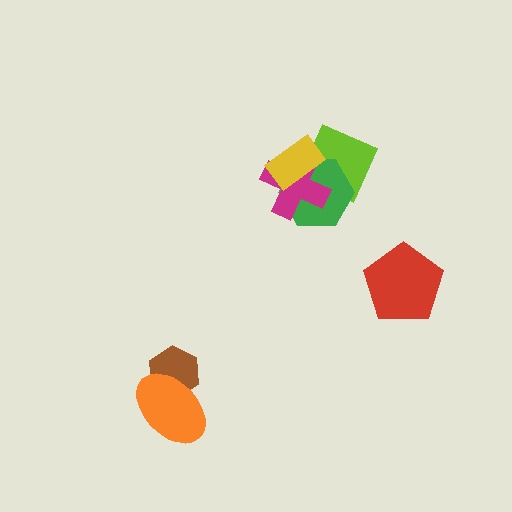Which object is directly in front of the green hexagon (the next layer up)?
The magenta cross is directly in front of the green hexagon.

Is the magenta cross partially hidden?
Yes, it is partially covered by another shape.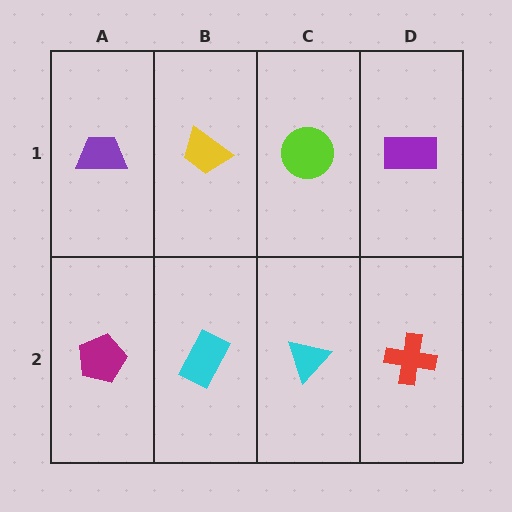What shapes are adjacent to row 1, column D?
A red cross (row 2, column D), a lime circle (row 1, column C).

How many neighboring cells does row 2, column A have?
2.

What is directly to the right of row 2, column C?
A red cross.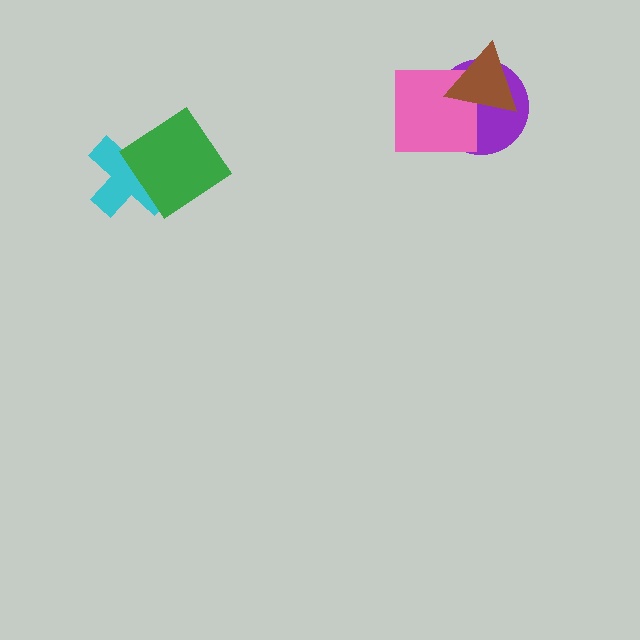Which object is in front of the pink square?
The brown triangle is in front of the pink square.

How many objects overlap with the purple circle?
2 objects overlap with the purple circle.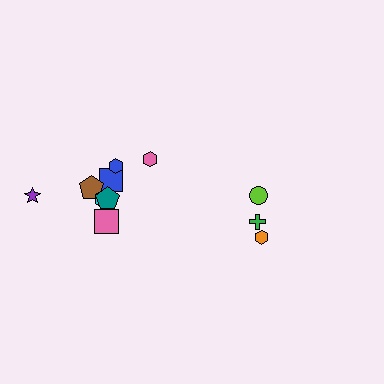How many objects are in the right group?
There are 3 objects.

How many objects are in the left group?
There are 8 objects.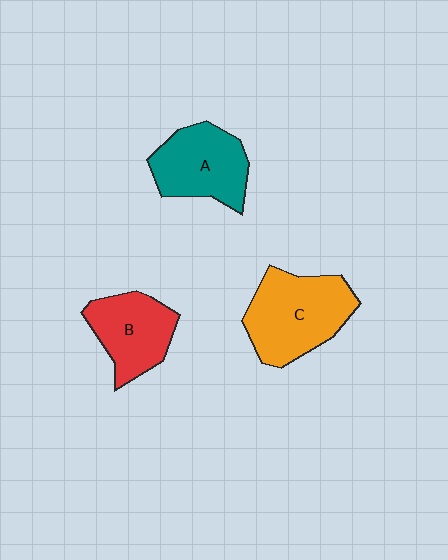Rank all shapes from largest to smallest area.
From largest to smallest: C (orange), A (teal), B (red).